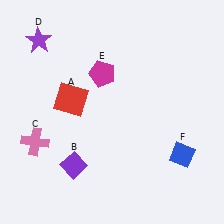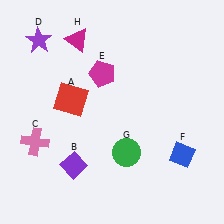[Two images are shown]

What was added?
A green circle (G), a magenta triangle (H) were added in Image 2.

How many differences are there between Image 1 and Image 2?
There are 2 differences between the two images.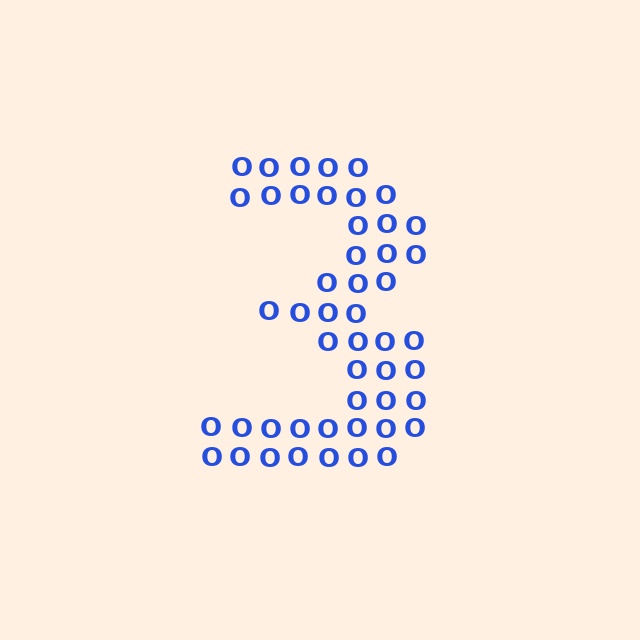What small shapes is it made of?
It is made of small letter O's.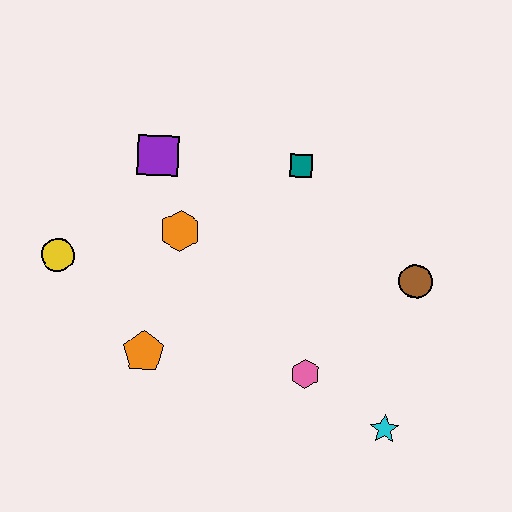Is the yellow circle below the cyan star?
No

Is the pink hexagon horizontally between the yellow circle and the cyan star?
Yes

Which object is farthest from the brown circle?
The yellow circle is farthest from the brown circle.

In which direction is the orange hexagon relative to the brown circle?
The orange hexagon is to the left of the brown circle.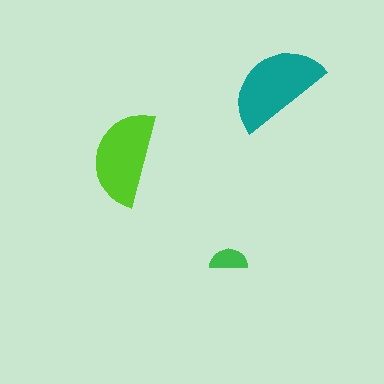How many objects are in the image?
There are 3 objects in the image.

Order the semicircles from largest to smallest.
the teal one, the lime one, the green one.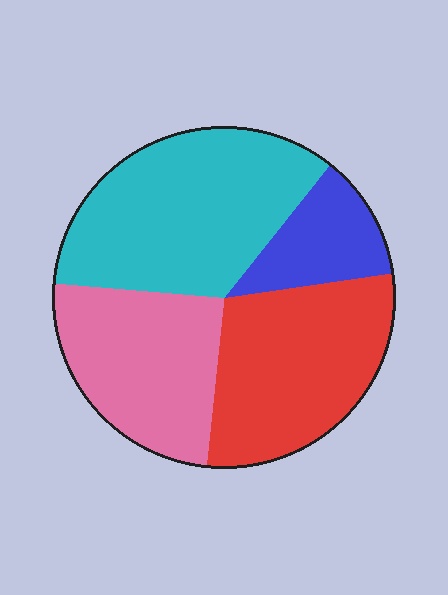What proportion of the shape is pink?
Pink covers around 25% of the shape.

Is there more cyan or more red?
Cyan.